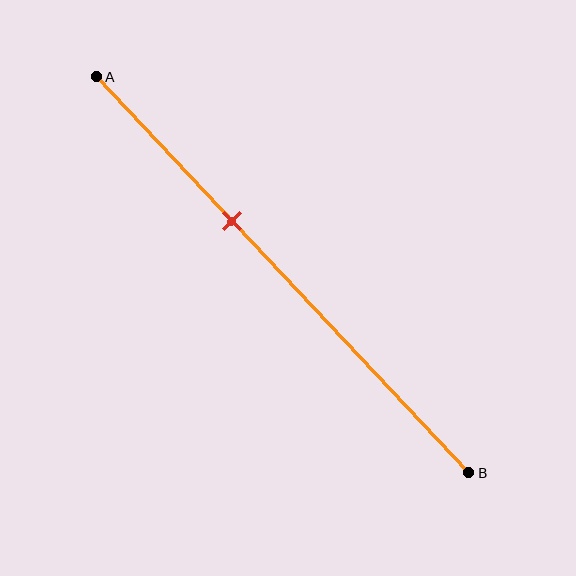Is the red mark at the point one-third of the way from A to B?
No, the mark is at about 35% from A, not at the 33% one-third point.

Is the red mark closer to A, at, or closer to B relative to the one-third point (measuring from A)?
The red mark is closer to point B than the one-third point of segment AB.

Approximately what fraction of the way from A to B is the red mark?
The red mark is approximately 35% of the way from A to B.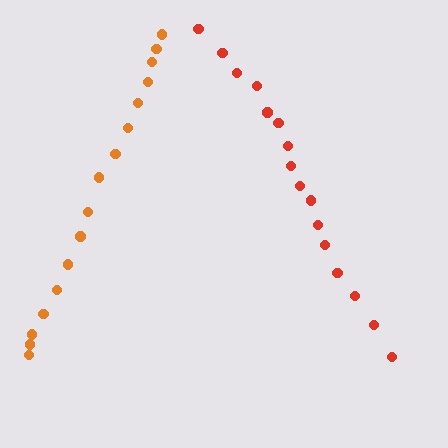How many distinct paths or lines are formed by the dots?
There are 2 distinct paths.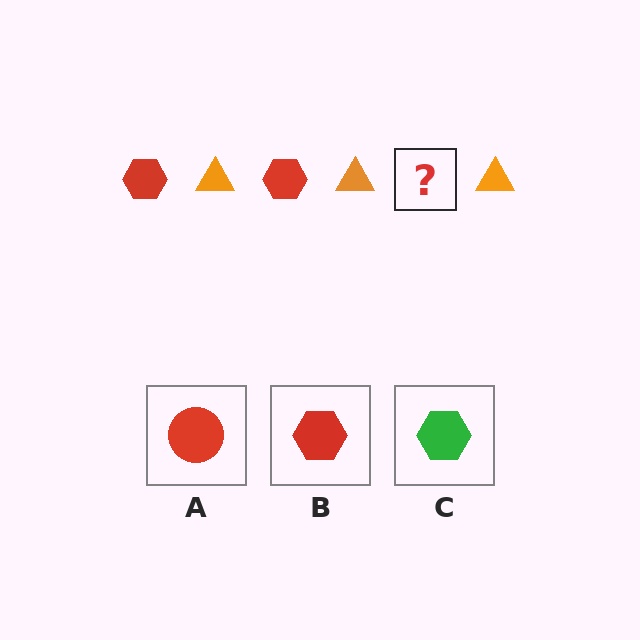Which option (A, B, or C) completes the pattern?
B.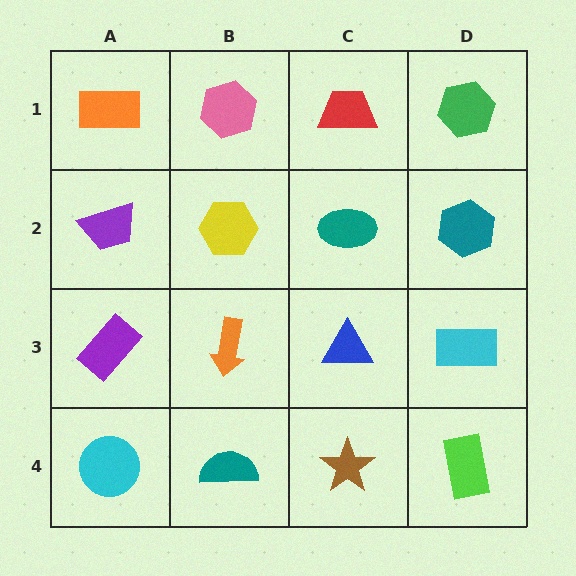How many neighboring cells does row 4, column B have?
3.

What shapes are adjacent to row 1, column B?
A yellow hexagon (row 2, column B), an orange rectangle (row 1, column A), a red trapezoid (row 1, column C).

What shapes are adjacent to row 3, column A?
A purple trapezoid (row 2, column A), a cyan circle (row 4, column A), an orange arrow (row 3, column B).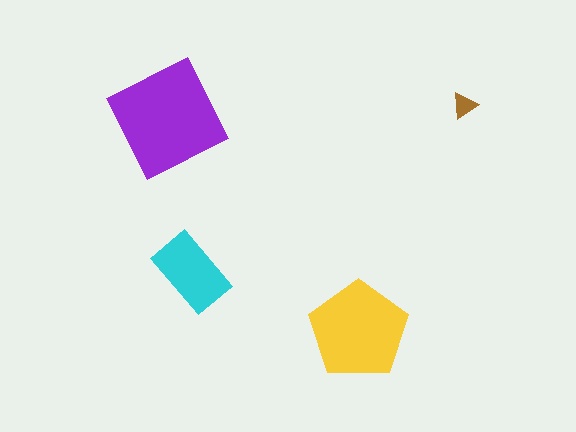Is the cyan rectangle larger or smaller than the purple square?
Smaller.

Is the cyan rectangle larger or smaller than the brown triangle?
Larger.